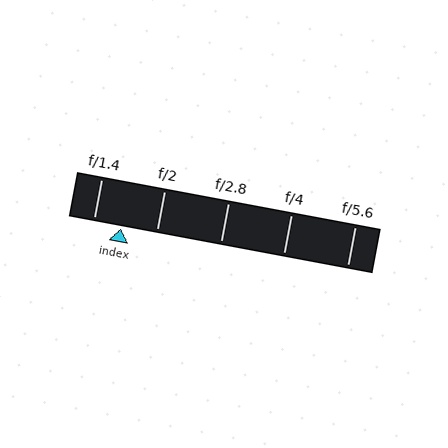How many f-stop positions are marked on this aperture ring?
There are 5 f-stop positions marked.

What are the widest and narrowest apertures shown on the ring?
The widest aperture shown is f/1.4 and the narrowest is f/5.6.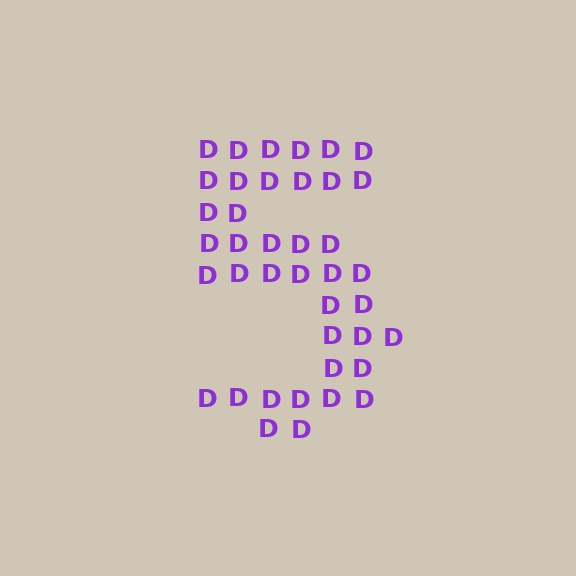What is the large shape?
The large shape is the digit 5.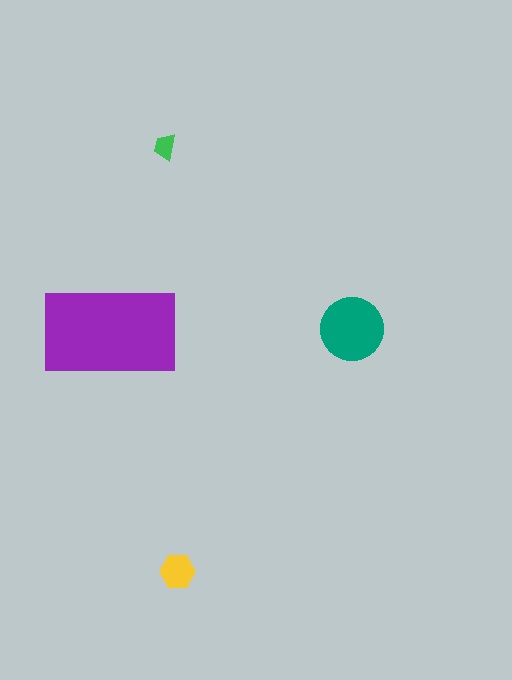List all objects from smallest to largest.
The green trapezoid, the yellow hexagon, the teal circle, the purple rectangle.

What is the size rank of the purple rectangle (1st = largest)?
1st.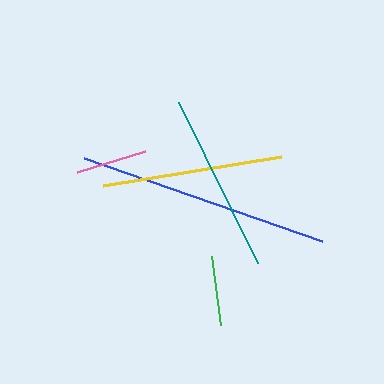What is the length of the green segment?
The green segment is approximately 70 pixels long.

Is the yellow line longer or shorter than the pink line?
The yellow line is longer than the pink line.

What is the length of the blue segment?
The blue segment is approximately 253 pixels long.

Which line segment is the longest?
The blue line is the longest at approximately 253 pixels.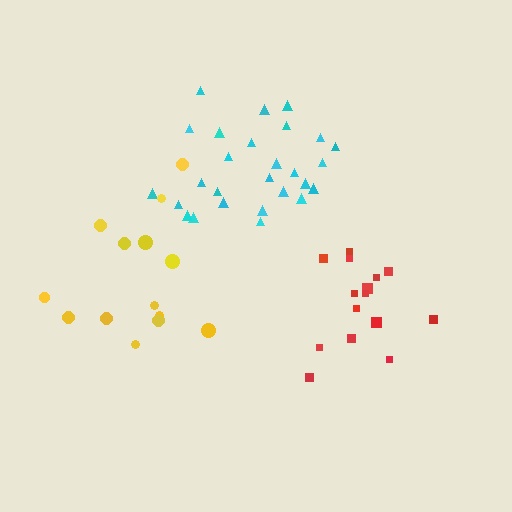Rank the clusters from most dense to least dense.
red, cyan, yellow.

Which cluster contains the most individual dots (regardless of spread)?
Cyan (27).